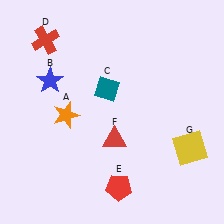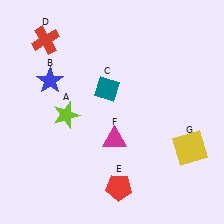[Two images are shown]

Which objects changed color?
A changed from orange to lime. F changed from red to magenta.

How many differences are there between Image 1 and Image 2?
There are 2 differences between the two images.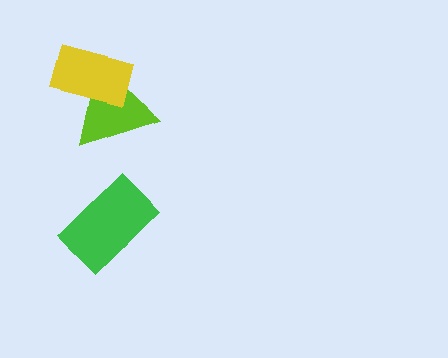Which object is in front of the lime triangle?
The yellow rectangle is in front of the lime triangle.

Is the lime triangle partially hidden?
Yes, it is partially covered by another shape.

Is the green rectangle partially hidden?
No, no other shape covers it.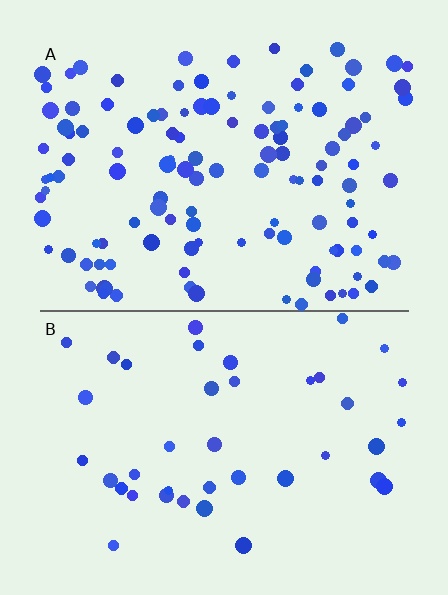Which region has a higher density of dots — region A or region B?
A (the top).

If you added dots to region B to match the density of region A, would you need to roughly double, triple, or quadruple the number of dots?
Approximately triple.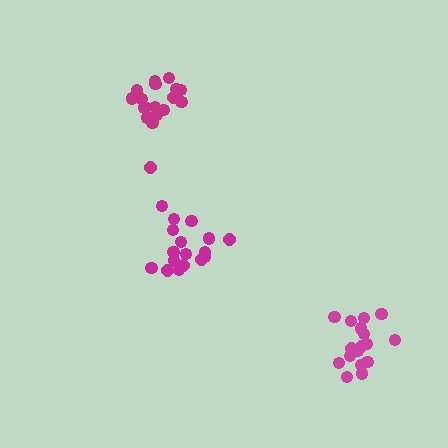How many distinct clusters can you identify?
There are 3 distinct clusters.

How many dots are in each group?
Group 1: 18 dots, Group 2: 17 dots, Group 3: 17 dots (52 total).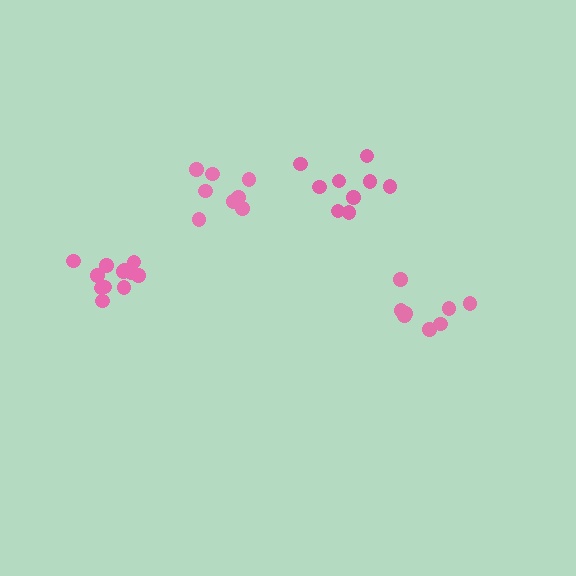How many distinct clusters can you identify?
There are 4 distinct clusters.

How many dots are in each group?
Group 1: 9 dots, Group 2: 8 dots, Group 3: 8 dots, Group 4: 12 dots (37 total).